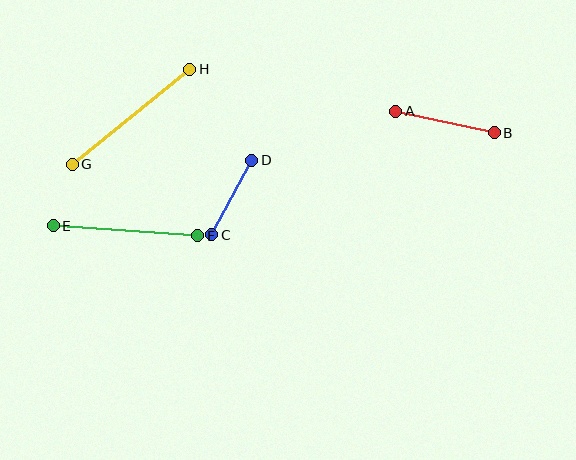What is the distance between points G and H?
The distance is approximately 151 pixels.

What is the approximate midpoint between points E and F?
The midpoint is at approximately (125, 231) pixels.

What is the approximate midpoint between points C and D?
The midpoint is at approximately (232, 197) pixels.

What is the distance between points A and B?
The distance is approximately 101 pixels.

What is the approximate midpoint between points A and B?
The midpoint is at approximately (445, 122) pixels.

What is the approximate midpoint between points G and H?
The midpoint is at approximately (131, 117) pixels.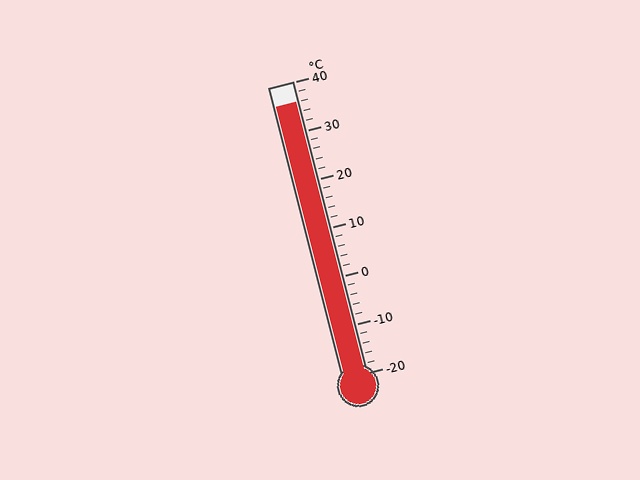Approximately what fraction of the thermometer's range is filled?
The thermometer is filled to approximately 95% of its range.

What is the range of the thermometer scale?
The thermometer scale ranges from -20°C to 40°C.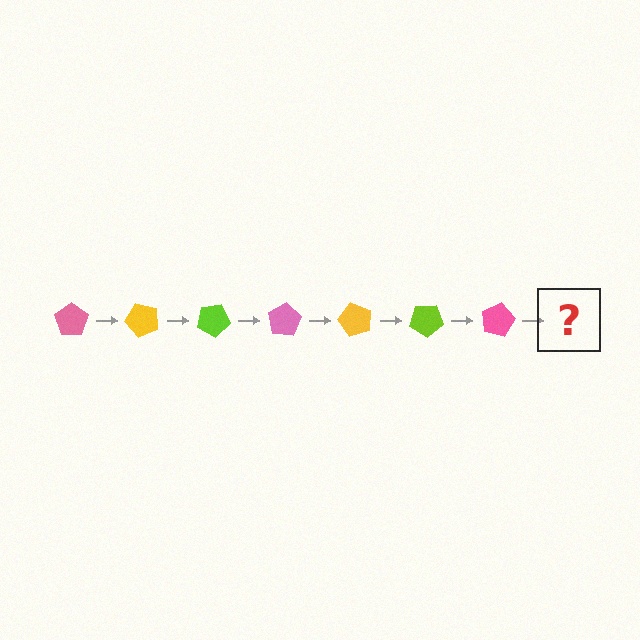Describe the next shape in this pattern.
It should be a yellow pentagon, rotated 350 degrees from the start.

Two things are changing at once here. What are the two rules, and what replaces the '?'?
The two rules are that it rotates 50 degrees each step and the color cycles through pink, yellow, and lime. The '?' should be a yellow pentagon, rotated 350 degrees from the start.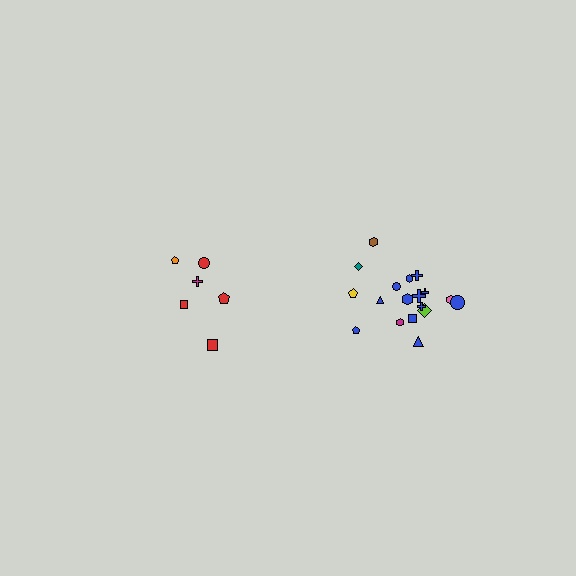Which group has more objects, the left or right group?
The right group.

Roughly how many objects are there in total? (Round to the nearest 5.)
Roughly 25 objects in total.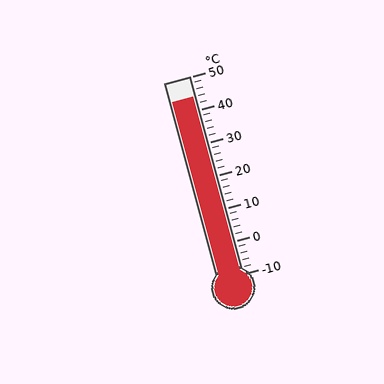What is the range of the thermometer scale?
The thermometer scale ranges from -10°C to 50°C.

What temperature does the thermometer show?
The thermometer shows approximately 44°C.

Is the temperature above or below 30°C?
The temperature is above 30°C.